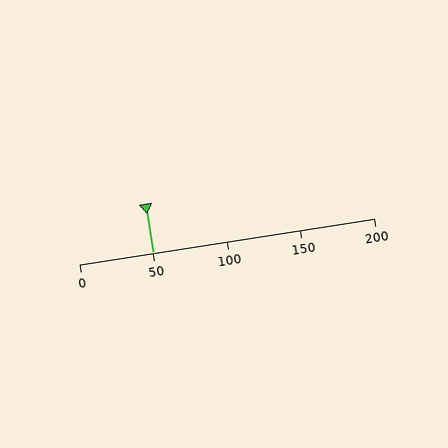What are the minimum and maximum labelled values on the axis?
The axis runs from 0 to 200.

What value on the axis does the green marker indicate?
The marker indicates approximately 50.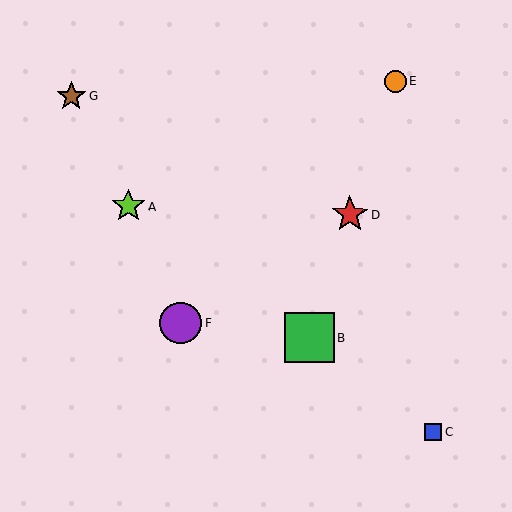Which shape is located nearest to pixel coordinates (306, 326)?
The green square (labeled B) at (309, 338) is nearest to that location.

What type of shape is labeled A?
Shape A is a lime star.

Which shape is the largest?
The green square (labeled B) is the largest.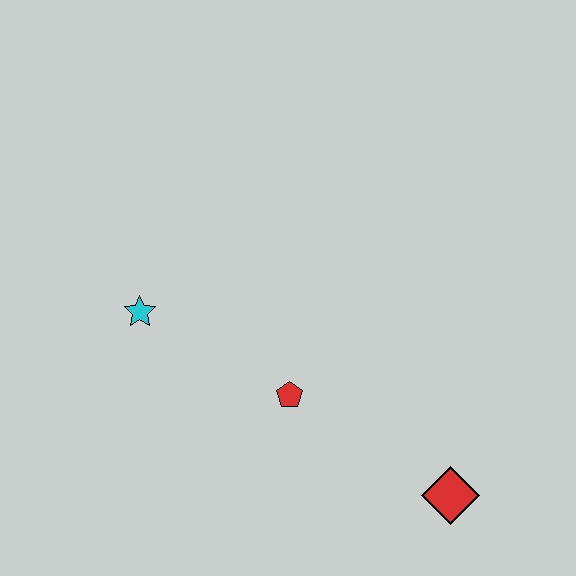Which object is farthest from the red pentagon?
The red diamond is farthest from the red pentagon.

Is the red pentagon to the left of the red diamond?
Yes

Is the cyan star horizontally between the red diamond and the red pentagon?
No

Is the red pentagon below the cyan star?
Yes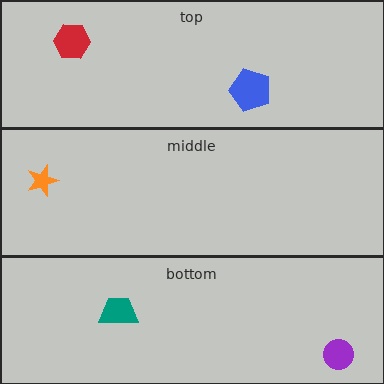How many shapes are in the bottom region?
2.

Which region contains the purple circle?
The bottom region.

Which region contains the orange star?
The middle region.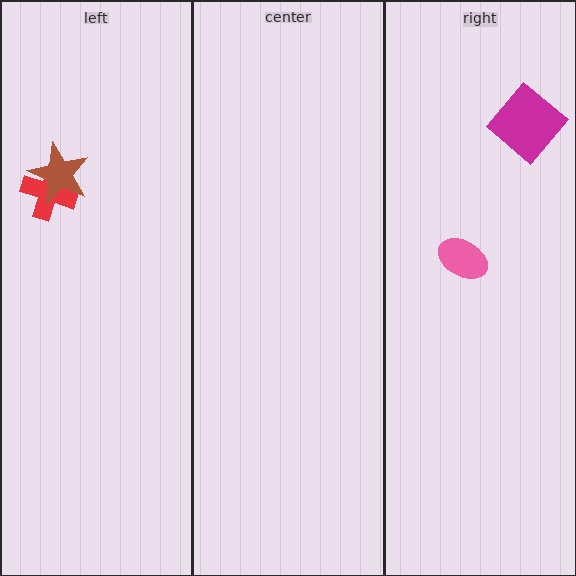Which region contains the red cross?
The left region.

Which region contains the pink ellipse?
The right region.